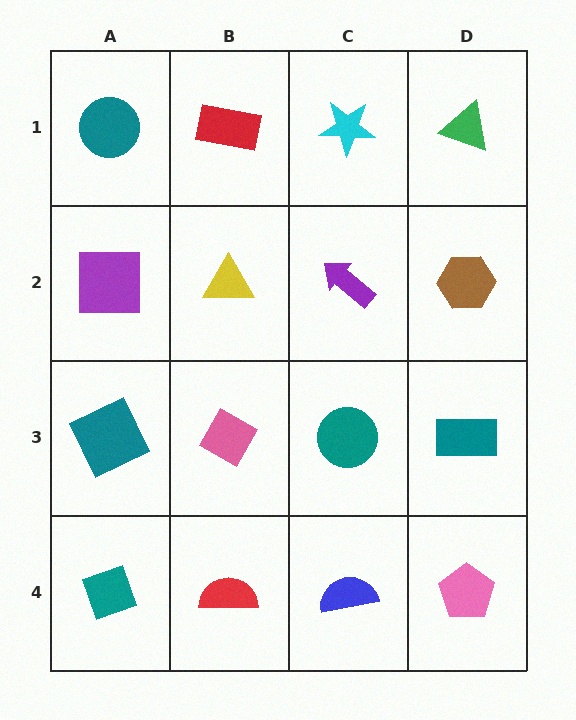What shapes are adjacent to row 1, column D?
A brown hexagon (row 2, column D), a cyan star (row 1, column C).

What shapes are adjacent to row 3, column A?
A purple square (row 2, column A), a teal diamond (row 4, column A), a pink diamond (row 3, column B).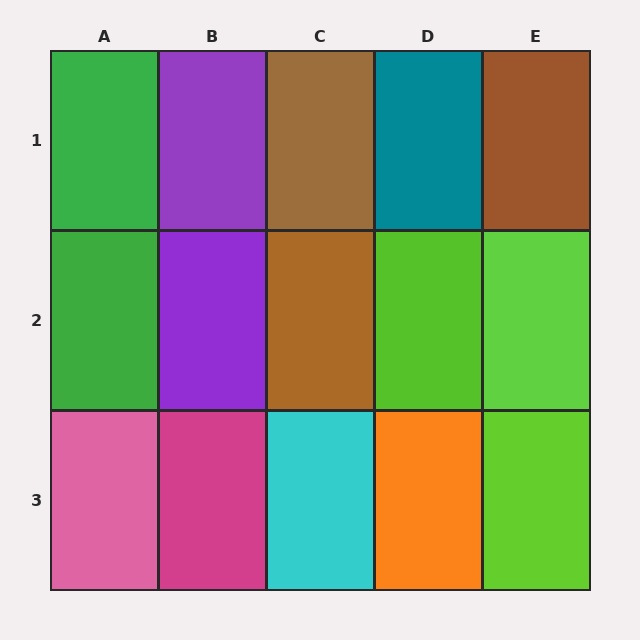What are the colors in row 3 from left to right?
Pink, magenta, cyan, orange, lime.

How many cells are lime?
3 cells are lime.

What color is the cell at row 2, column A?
Green.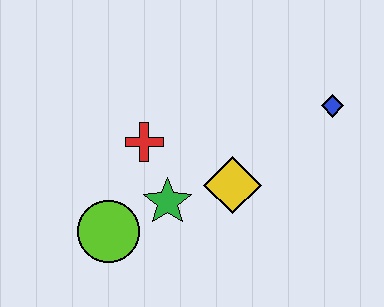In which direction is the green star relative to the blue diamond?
The green star is to the left of the blue diamond.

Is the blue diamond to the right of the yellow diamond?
Yes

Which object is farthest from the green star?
The blue diamond is farthest from the green star.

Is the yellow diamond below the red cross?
Yes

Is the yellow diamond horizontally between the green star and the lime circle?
No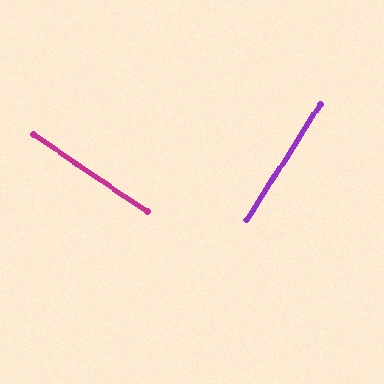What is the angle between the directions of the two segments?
Approximately 89 degrees.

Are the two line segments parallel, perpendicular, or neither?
Perpendicular — they meet at approximately 89°.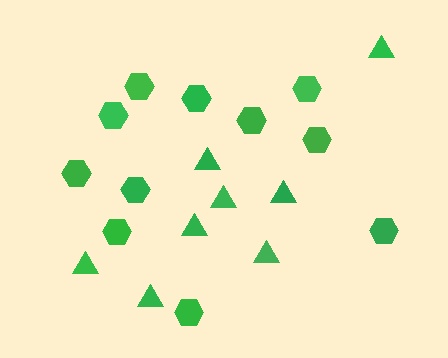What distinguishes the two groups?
There are 2 groups: one group of hexagons (11) and one group of triangles (8).